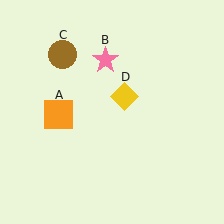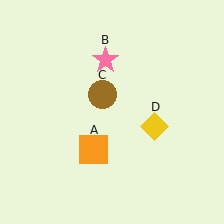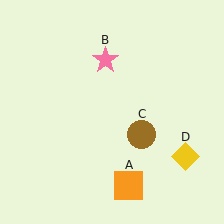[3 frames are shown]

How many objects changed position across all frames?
3 objects changed position: orange square (object A), brown circle (object C), yellow diamond (object D).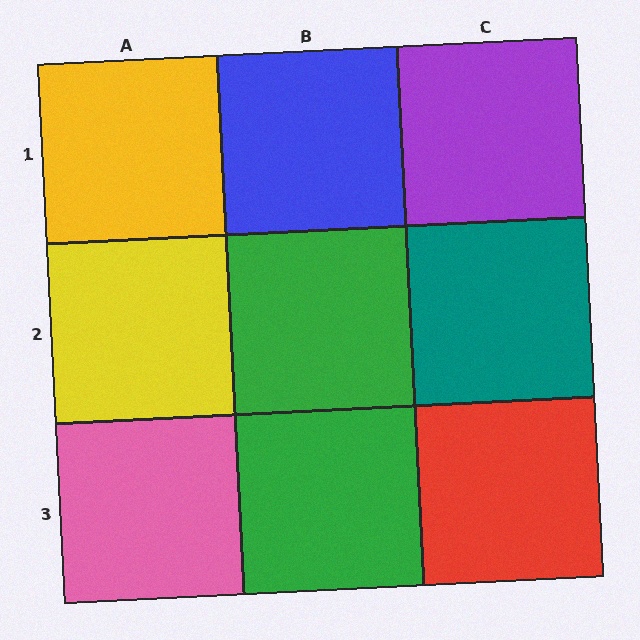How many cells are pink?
1 cell is pink.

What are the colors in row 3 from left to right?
Pink, green, red.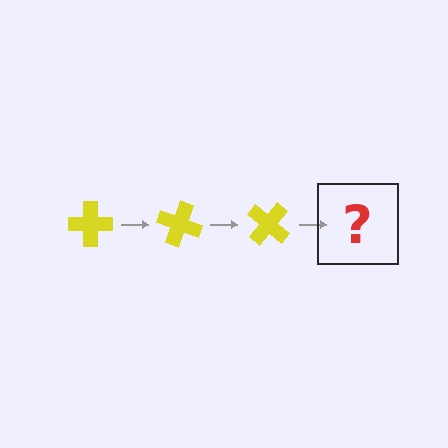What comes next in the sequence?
The next element should be a yellow cross rotated 60 degrees.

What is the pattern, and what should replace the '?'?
The pattern is that the cross rotates 20 degrees each step. The '?' should be a yellow cross rotated 60 degrees.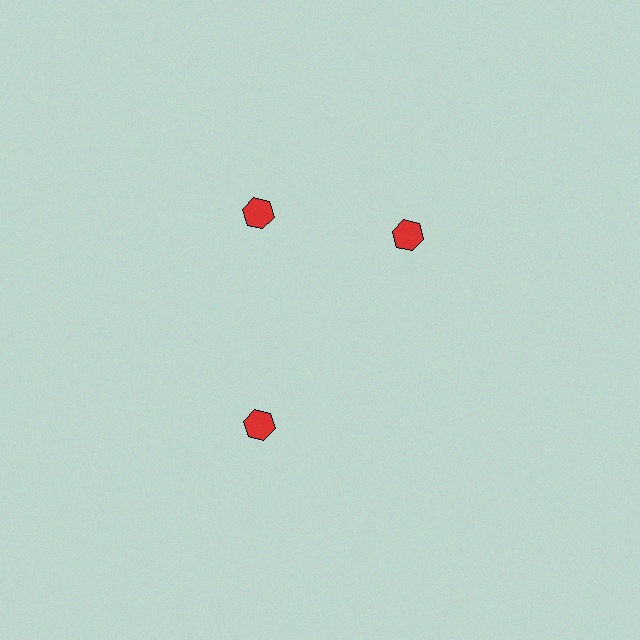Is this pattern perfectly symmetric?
No. The 3 red hexagons are arranged in a ring, but one element near the 3 o'clock position is rotated out of alignment along the ring, breaking the 3-fold rotational symmetry.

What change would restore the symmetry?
The symmetry would be restored by rotating it back into even spacing with its neighbors so that all 3 hexagons sit at equal angles and equal distance from the center.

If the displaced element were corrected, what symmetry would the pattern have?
It would have 3-fold rotational symmetry — the pattern would map onto itself every 120 degrees.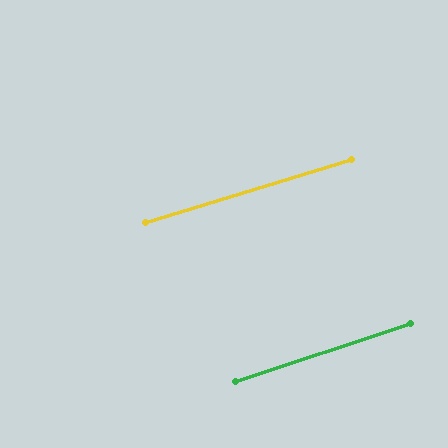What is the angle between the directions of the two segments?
Approximately 1 degree.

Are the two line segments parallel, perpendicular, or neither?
Parallel — their directions differ by only 1.5°.